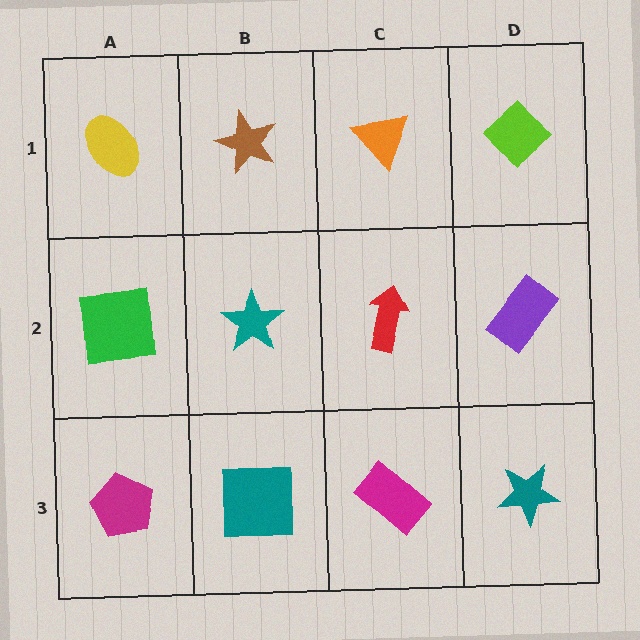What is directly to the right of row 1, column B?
An orange triangle.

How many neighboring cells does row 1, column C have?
3.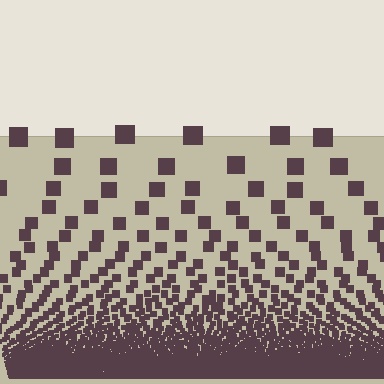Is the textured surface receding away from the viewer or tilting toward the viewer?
The surface appears to tilt toward the viewer. Texture elements get larger and sparser toward the top.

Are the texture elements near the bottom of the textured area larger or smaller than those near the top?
Smaller. The gradient is inverted — elements near the bottom are smaller and denser.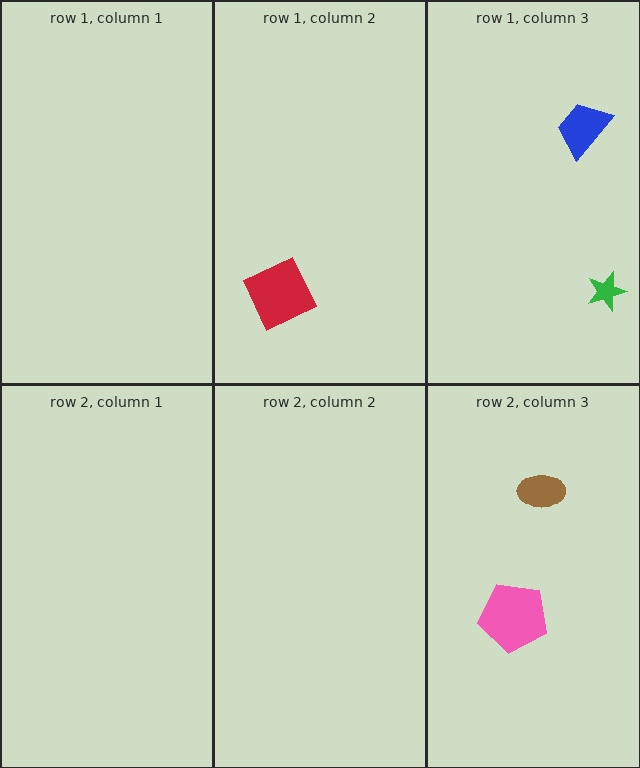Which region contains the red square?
The row 1, column 2 region.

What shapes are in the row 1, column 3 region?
The blue trapezoid, the green star.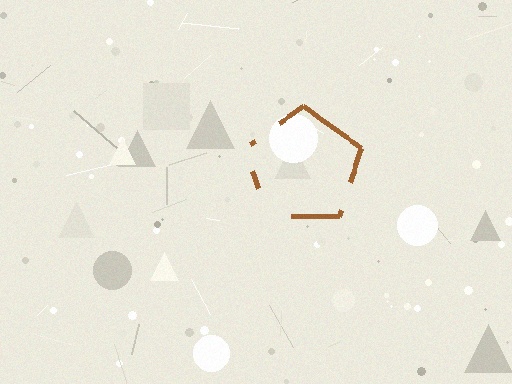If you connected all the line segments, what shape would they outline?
They would outline a pentagon.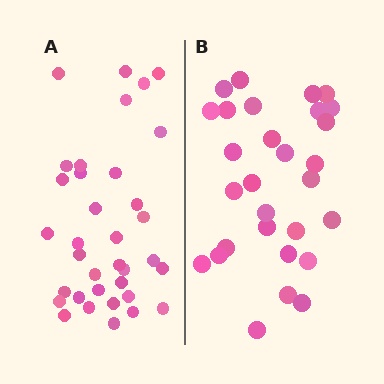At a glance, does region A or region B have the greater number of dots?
Region A (the left region) has more dots.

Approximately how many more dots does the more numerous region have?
Region A has about 6 more dots than region B.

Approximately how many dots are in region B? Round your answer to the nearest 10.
About 30 dots. (The exact count is 29, which rounds to 30.)